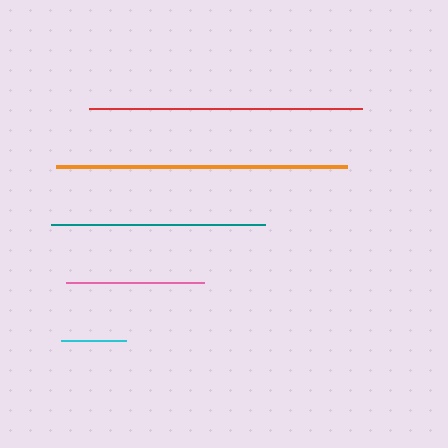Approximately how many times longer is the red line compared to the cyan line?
The red line is approximately 4.2 times the length of the cyan line.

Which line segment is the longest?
The orange line is the longest at approximately 291 pixels.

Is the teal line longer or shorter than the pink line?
The teal line is longer than the pink line.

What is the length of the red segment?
The red segment is approximately 273 pixels long.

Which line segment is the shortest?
The cyan line is the shortest at approximately 65 pixels.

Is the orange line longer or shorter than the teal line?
The orange line is longer than the teal line.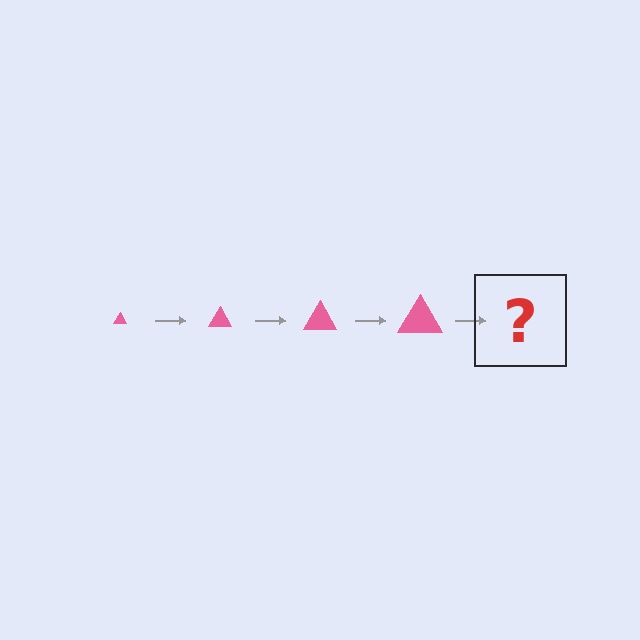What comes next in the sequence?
The next element should be a pink triangle, larger than the previous one.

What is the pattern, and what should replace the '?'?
The pattern is that the triangle gets progressively larger each step. The '?' should be a pink triangle, larger than the previous one.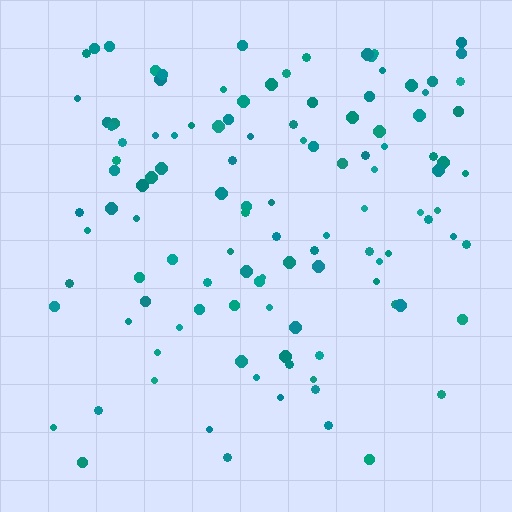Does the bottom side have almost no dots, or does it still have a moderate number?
Still a moderate number, just noticeably fewer than the top.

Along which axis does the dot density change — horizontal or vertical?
Vertical.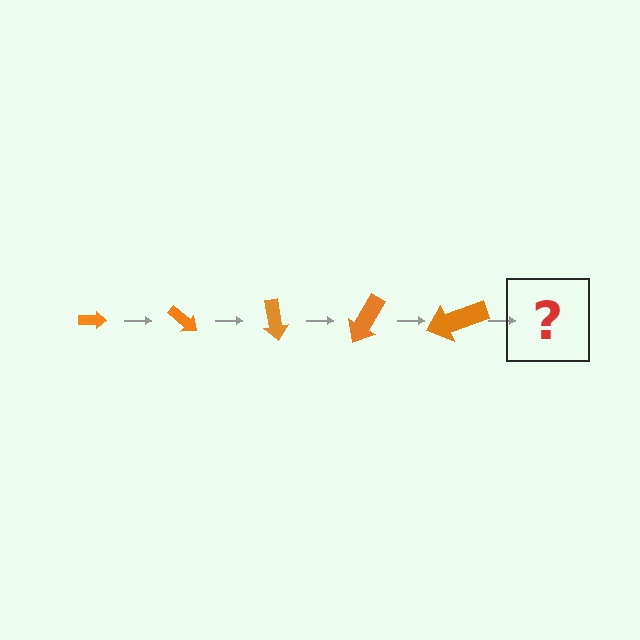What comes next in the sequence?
The next element should be an arrow, larger than the previous one and rotated 200 degrees from the start.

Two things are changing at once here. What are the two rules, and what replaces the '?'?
The two rules are that the arrow grows larger each step and it rotates 40 degrees each step. The '?' should be an arrow, larger than the previous one and rotated 200 degrees from the start.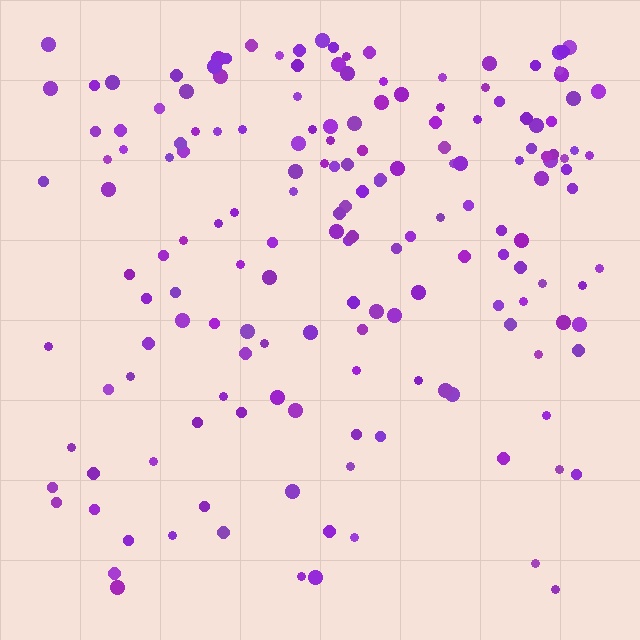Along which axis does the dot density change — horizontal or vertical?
Vertical.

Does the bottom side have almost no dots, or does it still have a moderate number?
Still a moderate number, just noticeably fewer than the top.